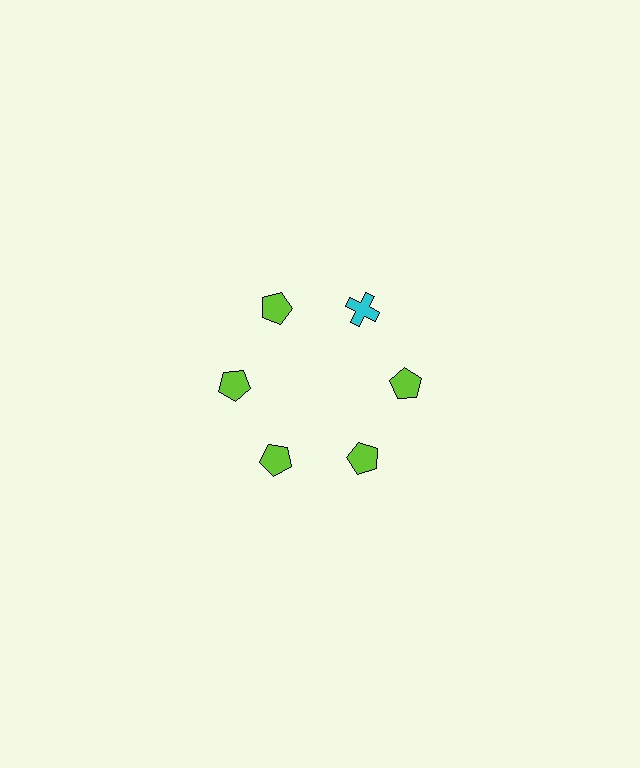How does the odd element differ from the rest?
It differs in both color (cyan instead of lime) and shape (cross instead of pentagon).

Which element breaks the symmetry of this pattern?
The cyan cross at roughly the 1 o'clock position breaks the symmetry. All other shapes are lime pentagons.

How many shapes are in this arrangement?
There are 6 shapes arranged in a ring pattern.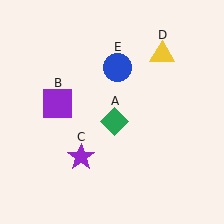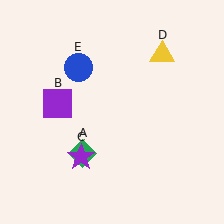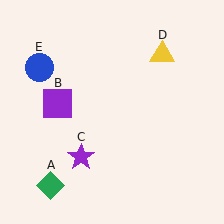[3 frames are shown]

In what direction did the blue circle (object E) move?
The blue circle (object E) moved left.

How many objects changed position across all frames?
2 objects changed position: green diamond (object A), blue circle (object E).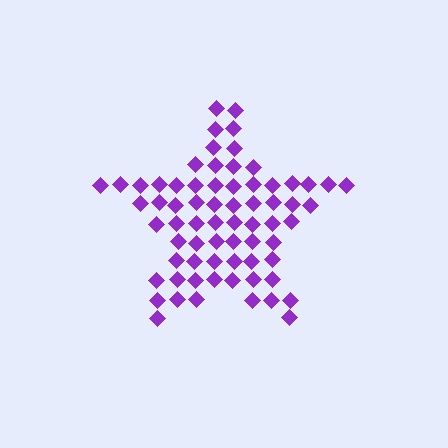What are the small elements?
The small elements are diamonds.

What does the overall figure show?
The overall figure shows a star.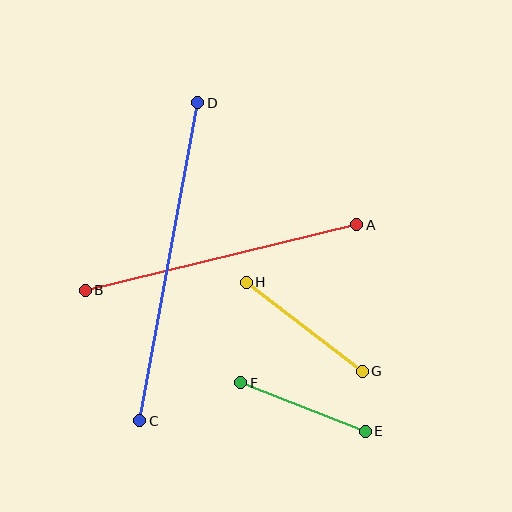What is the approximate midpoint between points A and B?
The midpoint is at approximately (221, 257) pixels.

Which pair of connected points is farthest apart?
Points C and D are farthest apart.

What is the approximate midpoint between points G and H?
The midpoint is at approximately (304, 327) pixels.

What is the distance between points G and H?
The distance is approximately 146 pixels.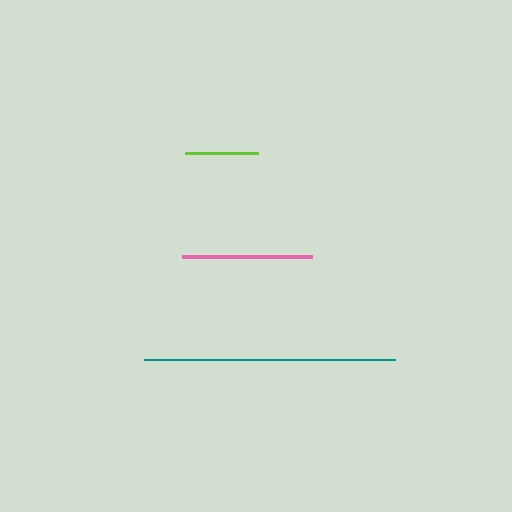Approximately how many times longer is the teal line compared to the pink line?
The teal line is approximately 1.9 times the length of the pink line.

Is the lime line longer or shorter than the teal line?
The teal line is longer than the lime line.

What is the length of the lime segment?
The lime segment is approximately 72 pixels long.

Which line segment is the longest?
The teal line is the longest at approximately 251 pixels.